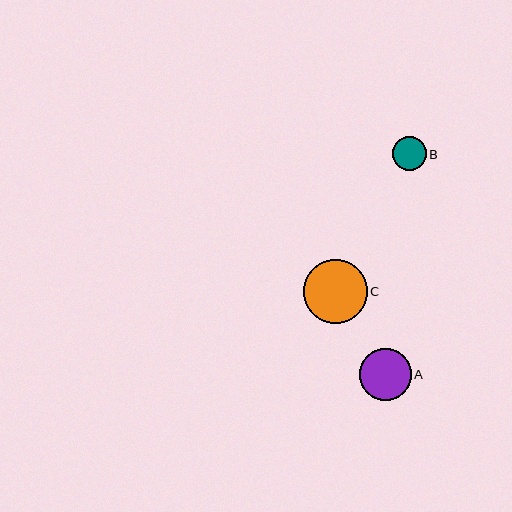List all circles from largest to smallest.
From largest to smallest: C, A, B.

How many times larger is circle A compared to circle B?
Circle A is approximately 1.5 times the size of circle B.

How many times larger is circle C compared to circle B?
Circle C is approximately 1.9 times the size of circle B.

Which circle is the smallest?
Circle B is the smallest with a size of approximately 34 pixels.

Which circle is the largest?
Circle C is the largest with a size of approximately 64 pixels.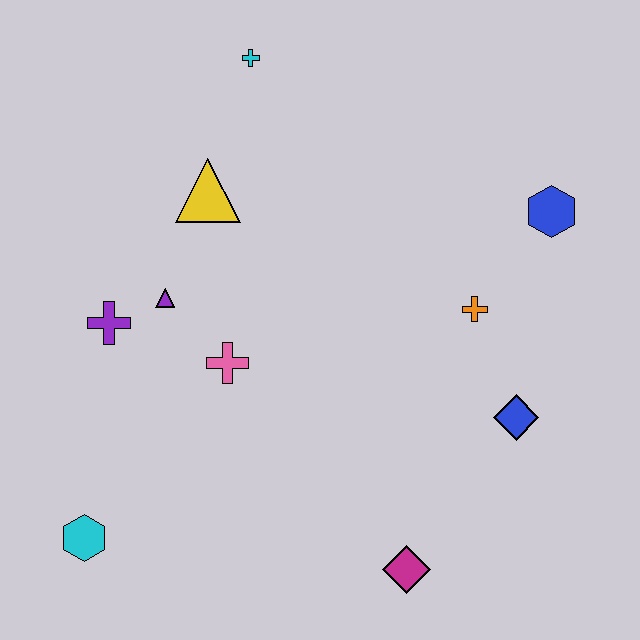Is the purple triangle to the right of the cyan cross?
No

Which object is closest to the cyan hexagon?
The purple cross is closest to the cyan hexagon.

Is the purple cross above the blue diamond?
Yes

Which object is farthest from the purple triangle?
The blue hexagon is farthest from the purple triangle.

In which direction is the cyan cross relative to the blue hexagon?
The cyan cross is to the left of the blue hexagon.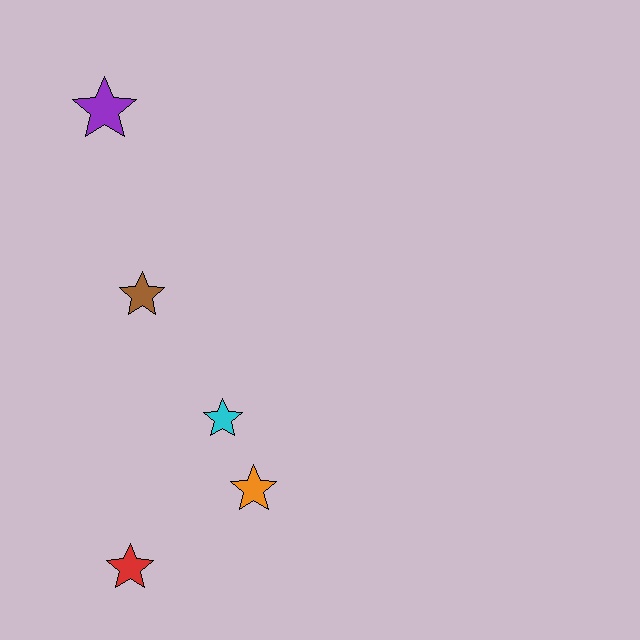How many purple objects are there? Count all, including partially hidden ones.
There is 1 purple object.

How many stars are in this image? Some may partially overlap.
There are 5 stars.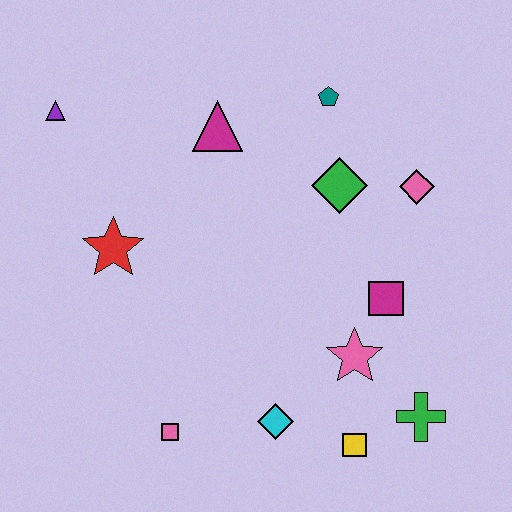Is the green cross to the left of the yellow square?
No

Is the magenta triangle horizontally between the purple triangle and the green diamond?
Yes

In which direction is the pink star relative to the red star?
The pink star is to the right of the red star.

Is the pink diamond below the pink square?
No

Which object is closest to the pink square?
The cyan diamond is closest to the pink square.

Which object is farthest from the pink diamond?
The purple triangle is farthest from the pink diamond.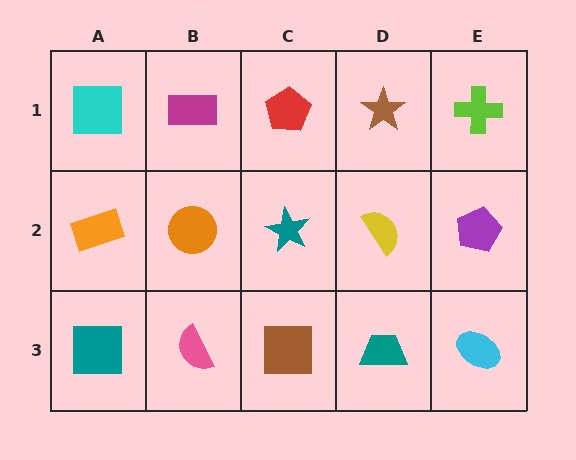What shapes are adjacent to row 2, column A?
A cyan square (row 1, column A), a teal square (row 3, column A), an orange circle (row 2, column B).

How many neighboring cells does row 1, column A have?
2.